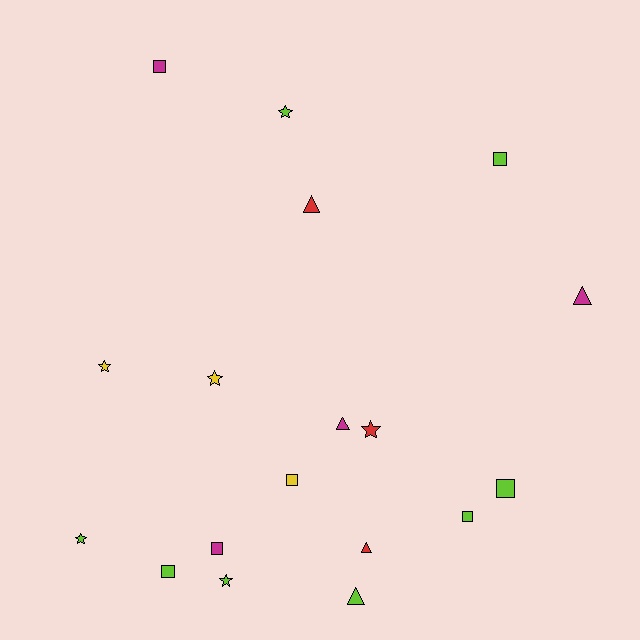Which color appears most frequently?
Lime, with 8 objects.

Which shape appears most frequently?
Square, with 7 objects.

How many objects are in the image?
There are 18 objects.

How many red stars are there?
There is 1 red star.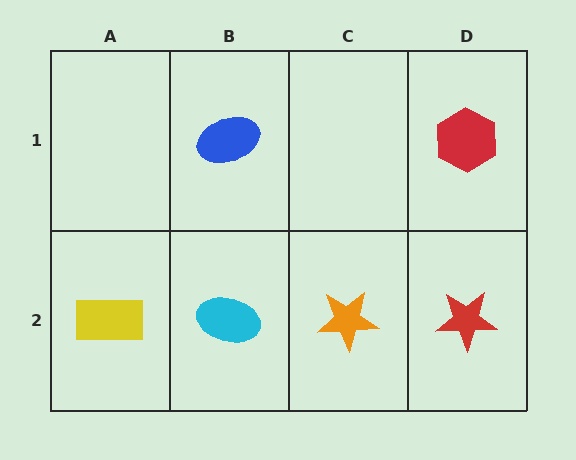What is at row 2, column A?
A yellow rectangle.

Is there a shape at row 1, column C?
No, that cell is empty.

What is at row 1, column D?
A red hexagon.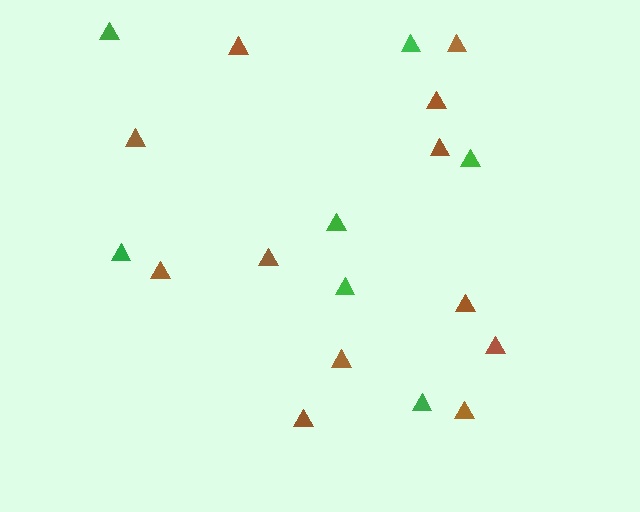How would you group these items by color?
There are 2 groups: one group of brown triangles (12) and one group of green triangles (7).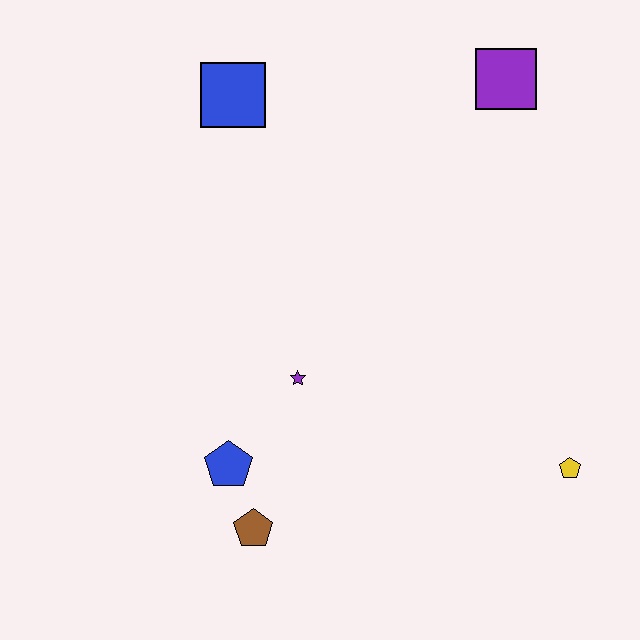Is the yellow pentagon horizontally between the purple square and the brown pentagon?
No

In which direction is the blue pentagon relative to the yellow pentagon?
The blue pentagon is to the left of the yellow pentagon.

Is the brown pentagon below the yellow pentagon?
Yes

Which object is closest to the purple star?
The blue pentagon is closest to the purple star.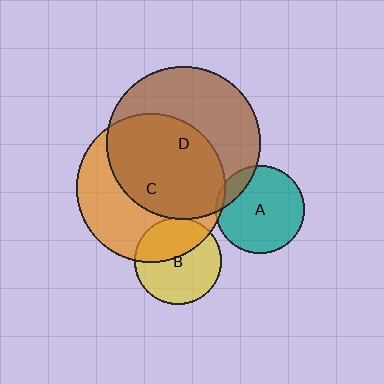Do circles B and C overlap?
Yes.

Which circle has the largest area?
Circle D (brown).